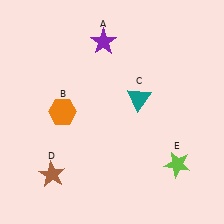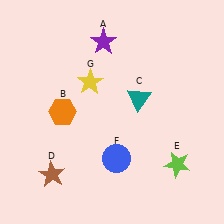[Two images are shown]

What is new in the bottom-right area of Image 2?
A blue circle (F) was added in the bottom-right area of Image 2.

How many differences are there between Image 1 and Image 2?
There are 2 differences between the two images.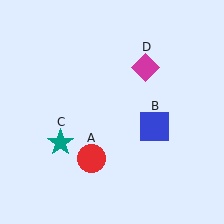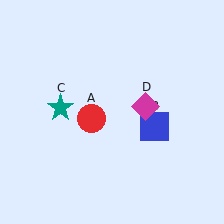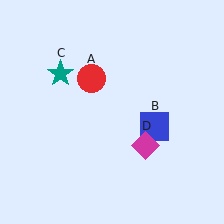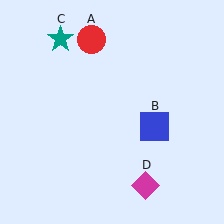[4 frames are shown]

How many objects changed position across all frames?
3 objects changed position: red circle (object A), teal star (object C), magenta diamond (object D).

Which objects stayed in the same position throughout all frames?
Blue square (object B) remained stationary.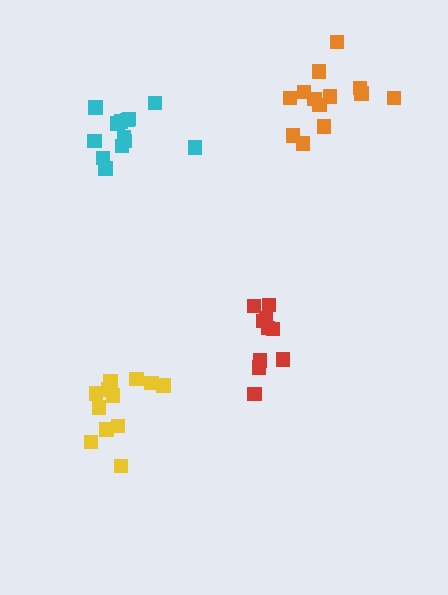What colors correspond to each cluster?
The clusters are colored: cyan, orange, yellow, red.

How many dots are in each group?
Group 1: 13 dots, Group 2: 13 dots, Group 3: 12 dots, Group 4: 10 dots (48 total).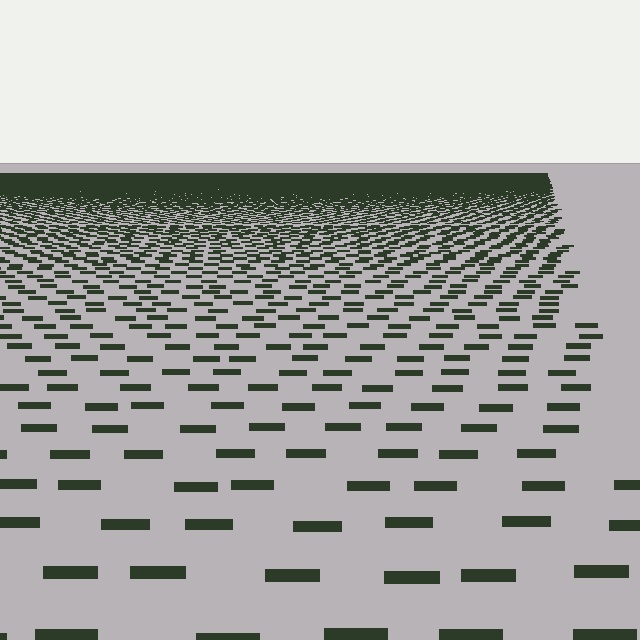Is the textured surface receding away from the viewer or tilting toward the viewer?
The surface is receding away from the viewer. Texture elements get smaller and denser toward the top.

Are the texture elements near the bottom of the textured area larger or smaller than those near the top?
Larger. Near the bottom, elements are closer to the viewer and appear at a bigger on-screen size.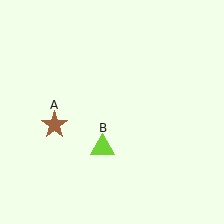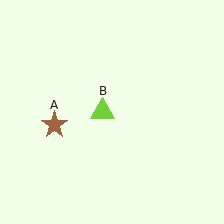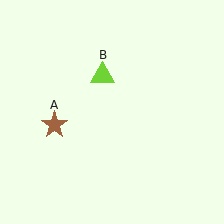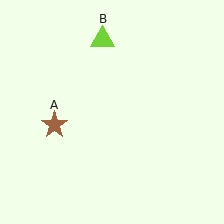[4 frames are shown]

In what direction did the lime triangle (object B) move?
The lime triangle (object B) moved up.